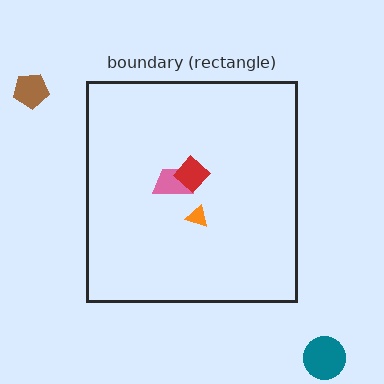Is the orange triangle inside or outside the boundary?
Inside.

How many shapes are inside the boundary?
3 inside, 2 outside.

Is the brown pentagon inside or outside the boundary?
Outside.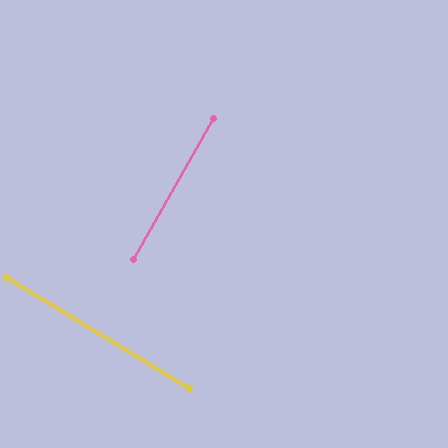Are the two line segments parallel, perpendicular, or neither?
Perpendicular — they meet at approximately 88°.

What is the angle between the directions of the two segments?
Approximately 88 degrees.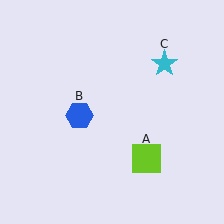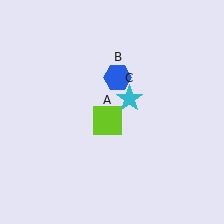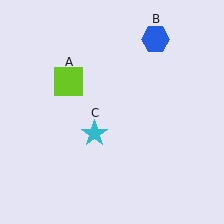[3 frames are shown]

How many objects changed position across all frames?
3 objects changed position: lime square (object A), blue hexagon (object B), cyan star (object C).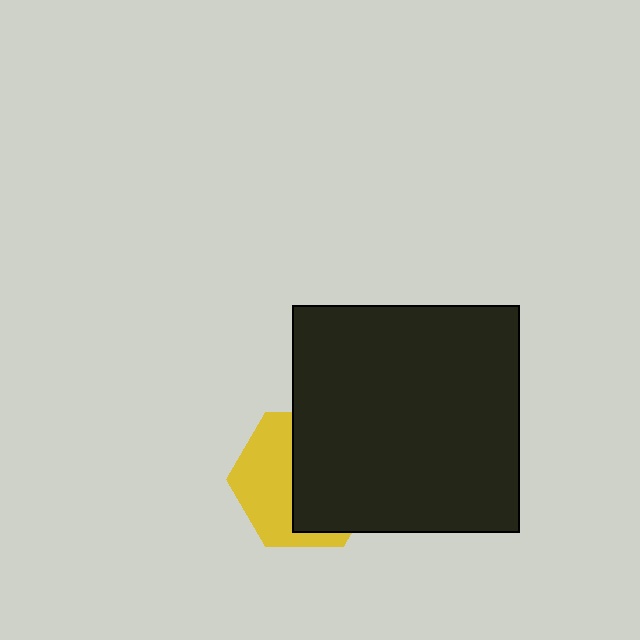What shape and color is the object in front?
The object in front is a black square.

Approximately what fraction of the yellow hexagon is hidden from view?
Roughly 56% of the yellow hexagon is hidden behind the black square.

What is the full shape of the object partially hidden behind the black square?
The partially hidden object is a yellow hexagon.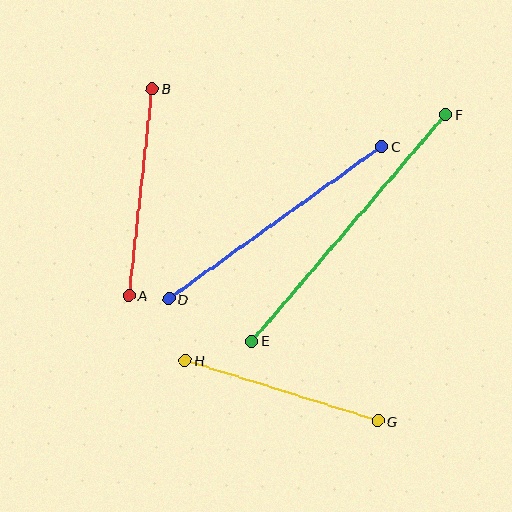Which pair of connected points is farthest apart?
Points E and F are farthest apart.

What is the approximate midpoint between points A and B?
The midpoint is at approximately (141, 192) pixels.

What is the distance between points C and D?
The distance is approximately 262 pixels.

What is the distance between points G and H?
The distance is approximately 202 pixels.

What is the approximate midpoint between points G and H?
The midpoint is at approximately (282, 391) pixels.